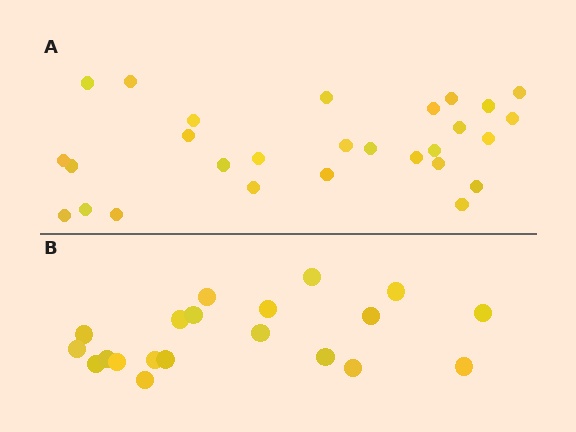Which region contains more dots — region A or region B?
Region A (the top region) has more dots.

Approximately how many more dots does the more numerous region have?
Region A has roughly 8 or so more dots than region B.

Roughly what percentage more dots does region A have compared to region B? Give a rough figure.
About 40% more.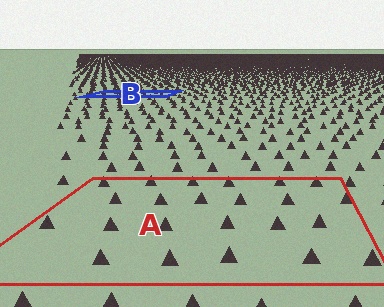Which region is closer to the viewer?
Region A is closer. The texture elements there are larger and more spread out.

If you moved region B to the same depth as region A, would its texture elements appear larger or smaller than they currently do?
They would appear larger. At a closer depth, the same texture elements are projected at a bigger on-screen size.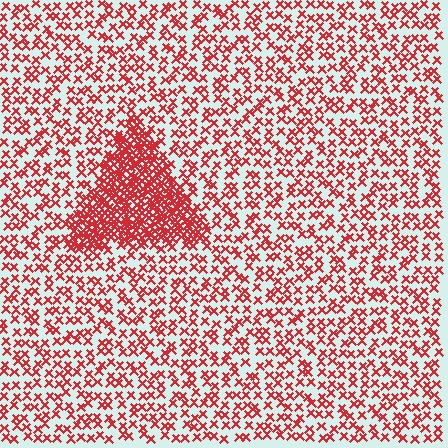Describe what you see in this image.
The image contains small red elements arranged at two different densities. A triangle-shaped region is visible where the elements are more densely packed than the surrounding area.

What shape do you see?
I see a triangle.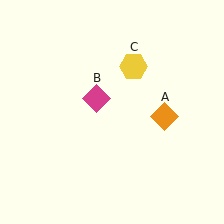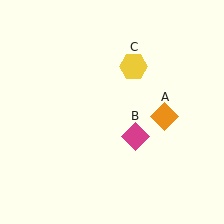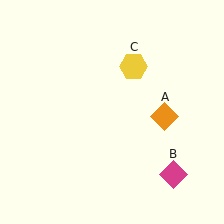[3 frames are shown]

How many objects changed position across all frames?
1 object changed position: magenta diamond (object B).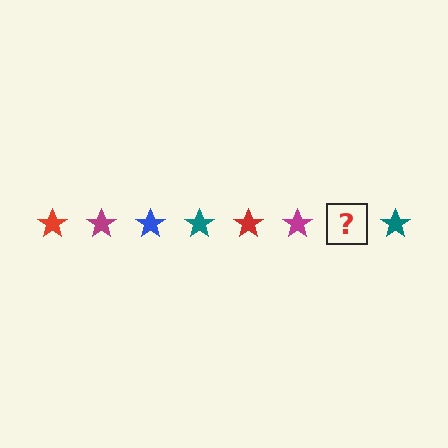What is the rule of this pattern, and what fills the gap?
The rule is that the pattern cycles through red, magenta, blue, teal stars. The gap should be filled with a blue star.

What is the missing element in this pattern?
The missing element is a blue star.